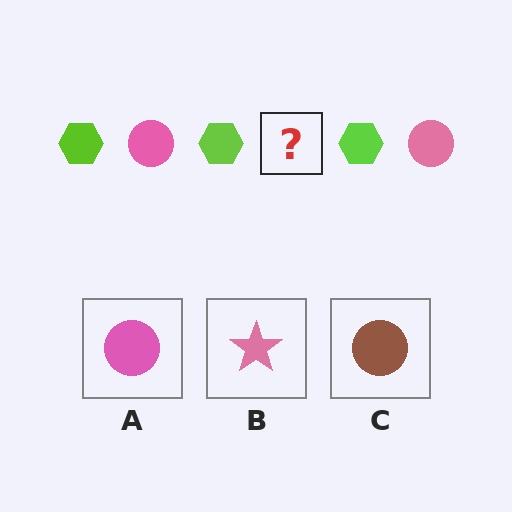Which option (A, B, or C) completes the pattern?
A.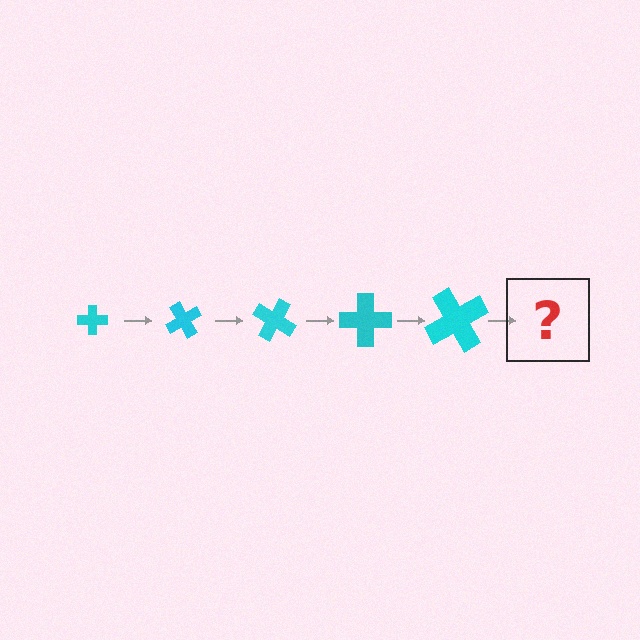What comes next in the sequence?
The next element should be a cross, larger than the previous one and rotated 300 degrees from the start.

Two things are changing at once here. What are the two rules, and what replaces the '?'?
The two rules are that the cross grows larger each step and it rotates 60 degrees each step. The '?' should be a cross, larger than the previous one and rotated 300 degrees from the start.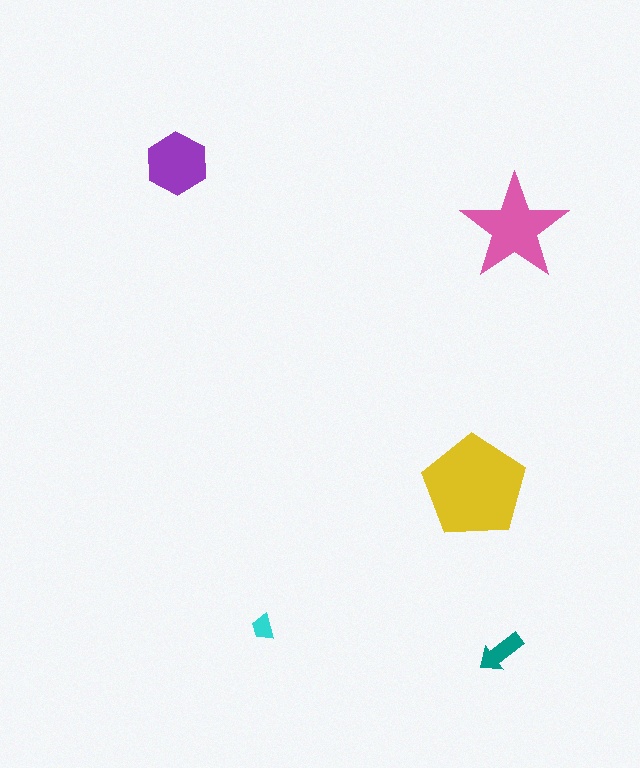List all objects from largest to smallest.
The yellow pentagon, the pink star, the purple hexagon, the teal arrow, the cyan trapezoid.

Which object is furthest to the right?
The pink star is rightmost.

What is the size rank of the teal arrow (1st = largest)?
4th.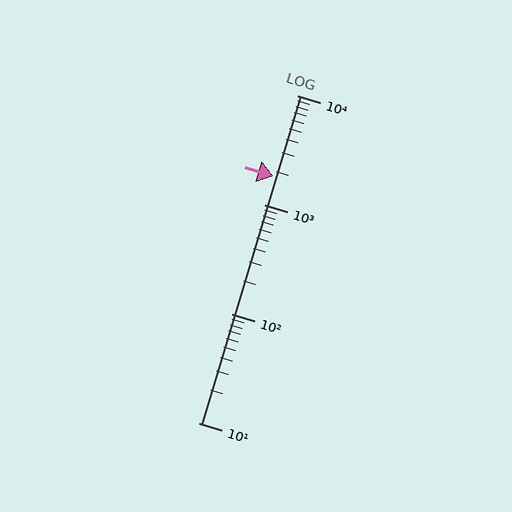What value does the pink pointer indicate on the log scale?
The pointer indicates approximately 1800.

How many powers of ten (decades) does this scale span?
The scale spans 3 decades, from 10 to 10000.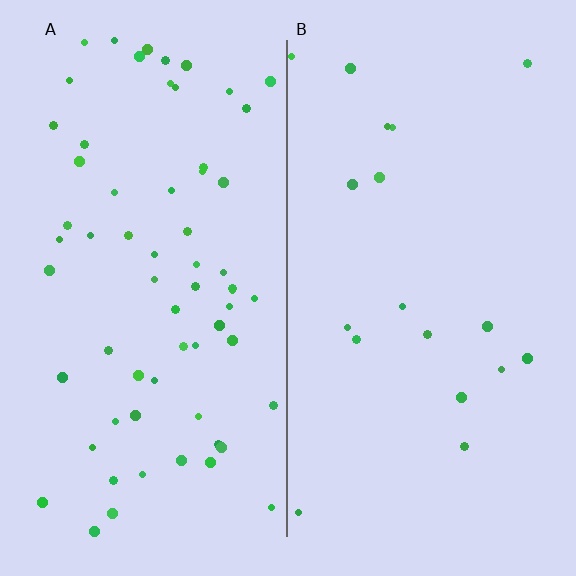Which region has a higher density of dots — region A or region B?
A (the left).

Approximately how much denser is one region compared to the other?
Approximately 3.5× — region A over region B.